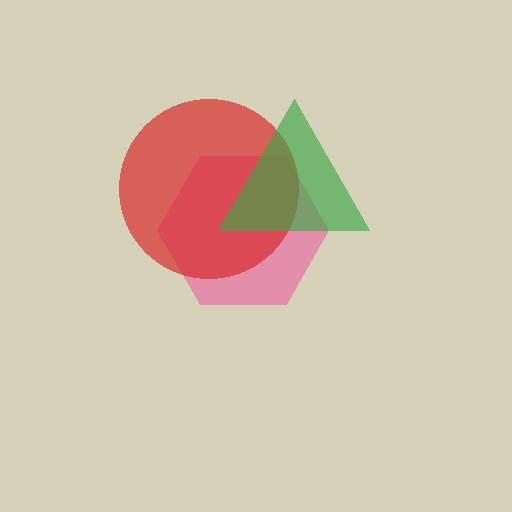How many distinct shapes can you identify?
There are 3 distinct shapes: a pink hexagon, a red circle, a green triangle.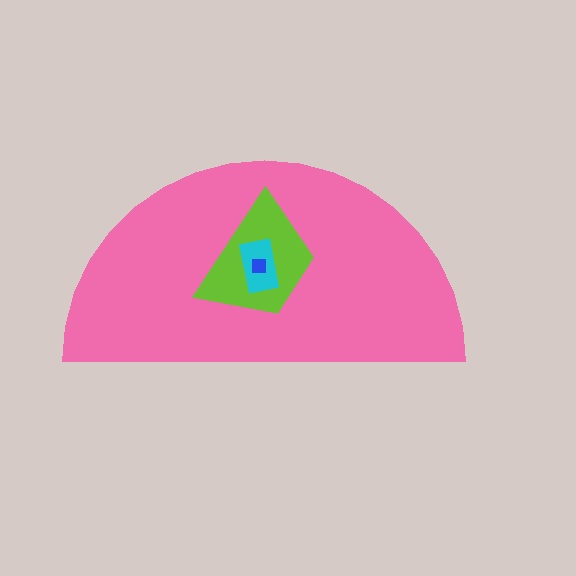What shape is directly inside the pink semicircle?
The lime trapezoid.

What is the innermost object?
The blue square.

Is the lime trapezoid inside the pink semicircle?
Yes.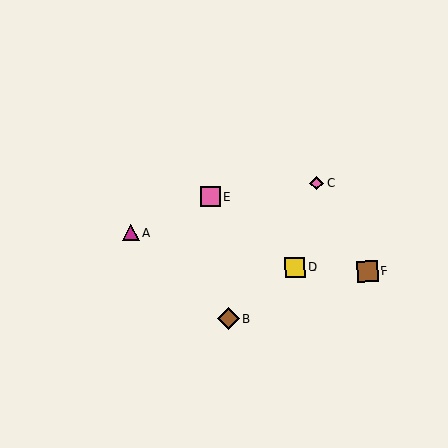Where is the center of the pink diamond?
The center of the pink diamond is at (316, 183).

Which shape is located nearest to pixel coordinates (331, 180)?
The pink diamond (labeled C) at (316, 183) is nearest to that location.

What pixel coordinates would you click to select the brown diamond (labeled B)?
Click at (229, 318) to select the brown diamond B.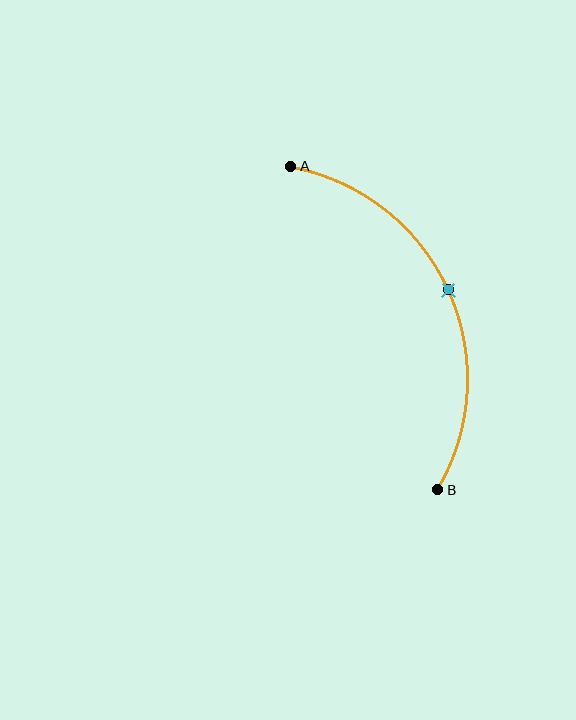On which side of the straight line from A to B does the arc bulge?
The arc bulges to the right of the straight line connecting A and B.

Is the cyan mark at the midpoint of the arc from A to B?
Yes. The cyan mark lies on the arc at equal arc-length from both A and B — it is the arc midpoint.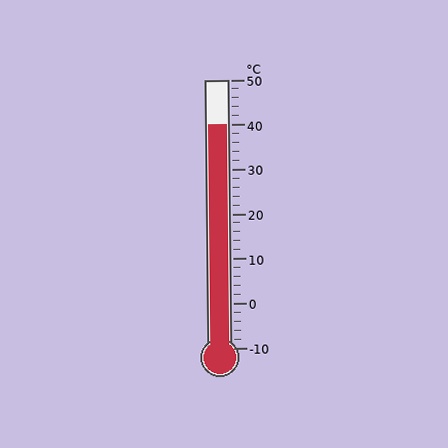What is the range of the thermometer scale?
The thermometer scale ranges from -10°C to 50°C.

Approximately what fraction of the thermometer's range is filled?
The thermometer is filled to approximately 85% of its range.